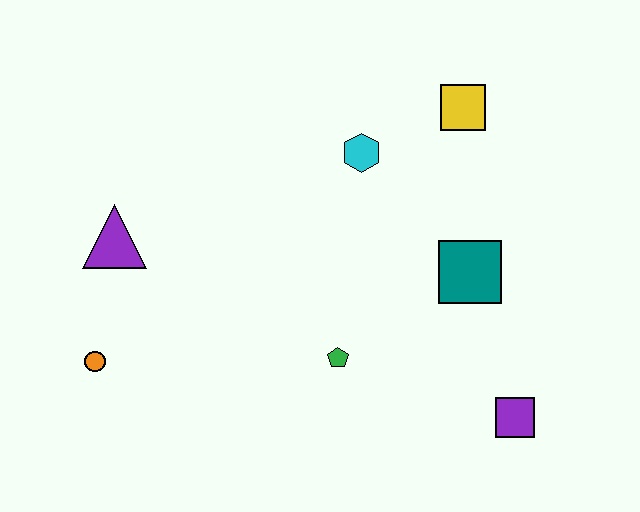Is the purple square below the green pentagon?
Yes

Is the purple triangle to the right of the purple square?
No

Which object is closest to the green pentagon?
The teal square is closest to the green pentagon.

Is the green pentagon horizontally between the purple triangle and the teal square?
Yes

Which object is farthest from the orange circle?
The yellow square is farthest from the orange circle.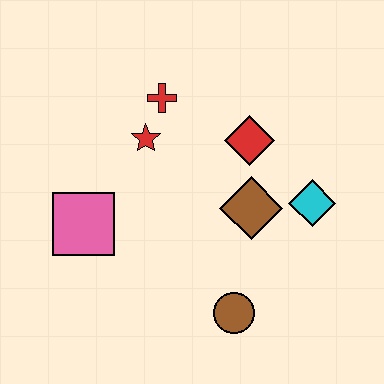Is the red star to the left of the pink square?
No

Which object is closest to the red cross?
The red star is closest to the red cross.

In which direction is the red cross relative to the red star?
The red cross is above the red star.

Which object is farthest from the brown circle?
The red cross is farthest from the brown circle.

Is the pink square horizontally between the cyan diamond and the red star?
No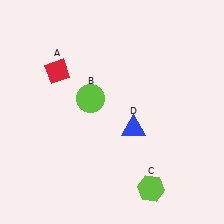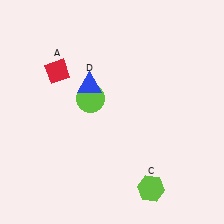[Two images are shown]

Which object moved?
The blue triangle (D) moved left.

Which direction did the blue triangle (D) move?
The blue triangle (D) moved left.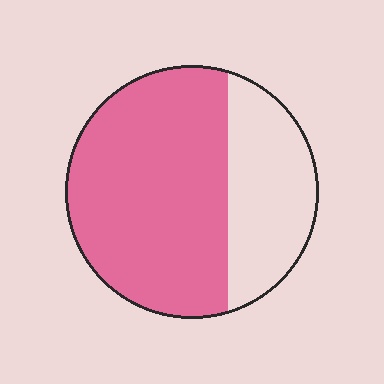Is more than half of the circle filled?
Yes.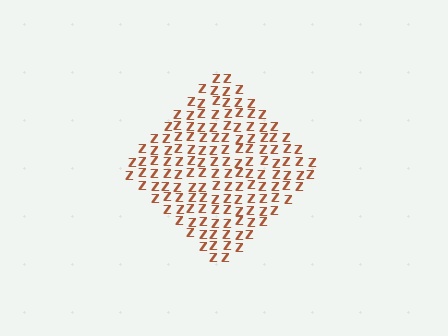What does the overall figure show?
The overall figure shows a diamond.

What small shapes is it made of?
It is made of small letter Z's.